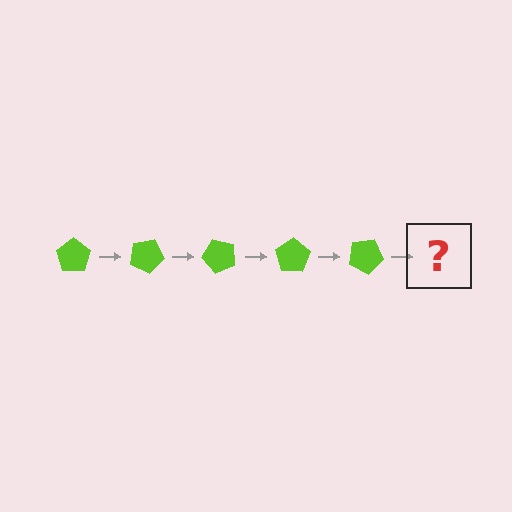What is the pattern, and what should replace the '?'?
The pattern is that the pentagon rotates 25 degrees each step. The '?' should be a lime pentagon rotated 125 degrees.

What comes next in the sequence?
The next element should be a lime pentagon rotated 125 degrees.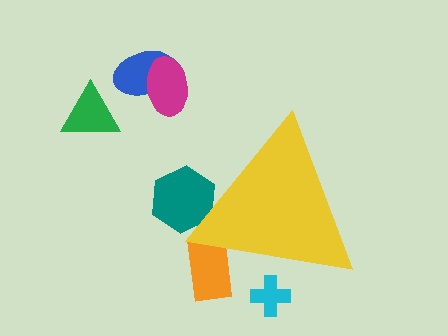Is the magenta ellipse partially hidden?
No, the magenta ellipse is fully visible.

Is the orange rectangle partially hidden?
Yes, the orange rectangle is partially hidden behind the yellow triangle.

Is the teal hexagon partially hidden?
Yes, the teal hexagon is partially hidden behind the yellow triangle.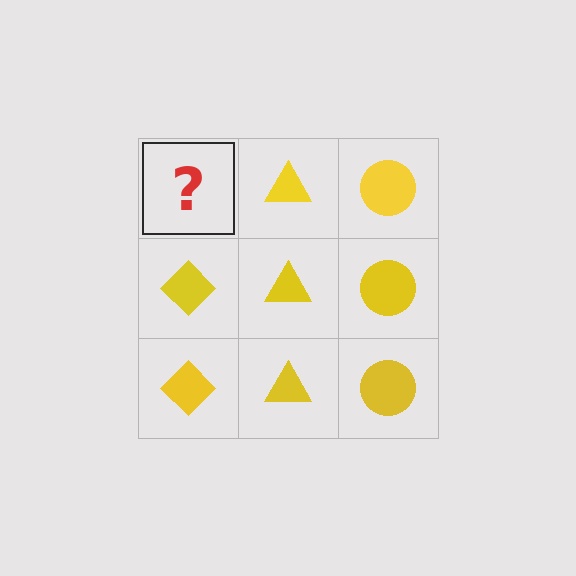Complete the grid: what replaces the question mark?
The question mark should be replaced with a yellow diamond.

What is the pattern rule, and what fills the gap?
The rule is that each column has a consistent shape. The gap should be filled with a yellow diamond.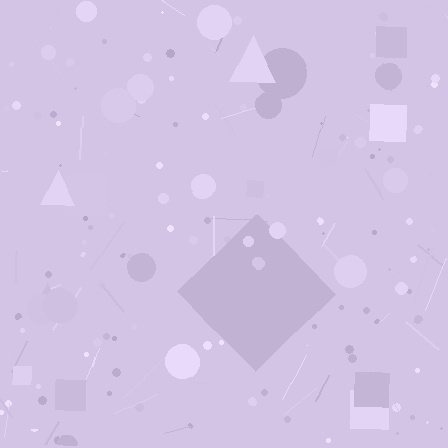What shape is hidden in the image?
A diamond is hidden in the image.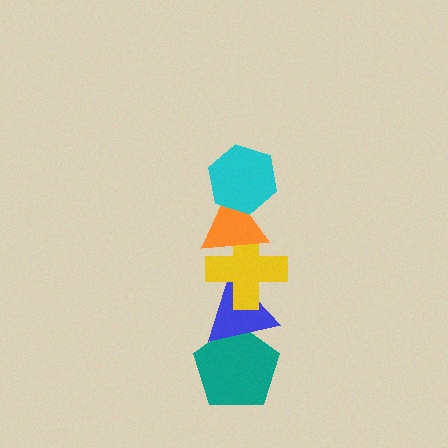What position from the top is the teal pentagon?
The teal pentagon is 5th from the top.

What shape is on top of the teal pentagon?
The blue triangle is on top of the teal pentagon.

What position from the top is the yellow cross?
The yellow cross is 3rd from the top.